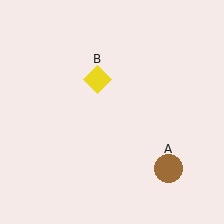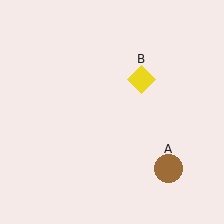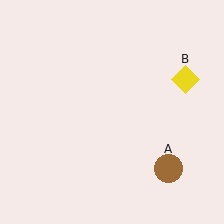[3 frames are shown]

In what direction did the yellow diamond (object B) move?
The yellow diamond (object B) moved right.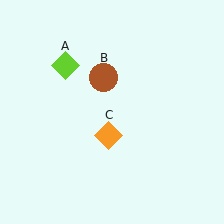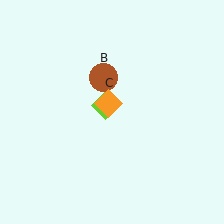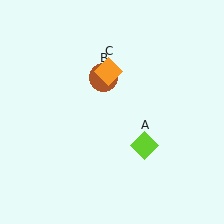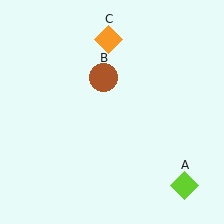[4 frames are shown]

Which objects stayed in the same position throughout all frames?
Brown circle (object B) remained stationary.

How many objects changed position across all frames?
2 objects changed position: lime diamond (object A), orange diamond (object C).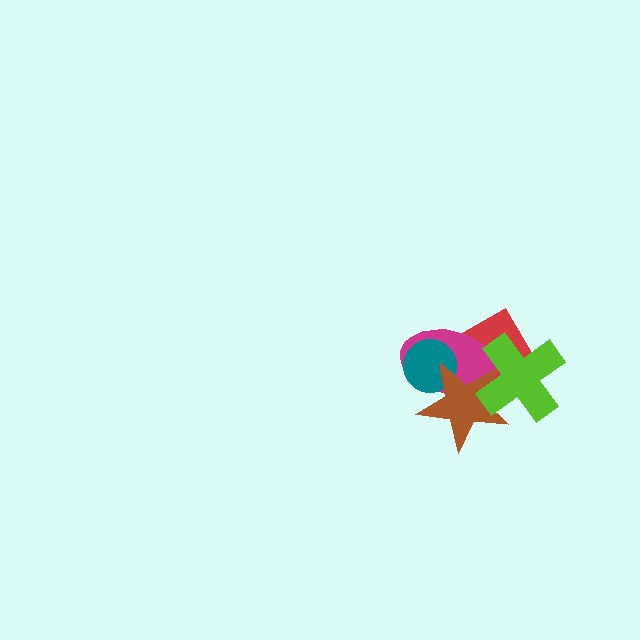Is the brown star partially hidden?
Yes, it is partially covered by another shape.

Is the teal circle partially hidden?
Yes, it is partially covered by another shape.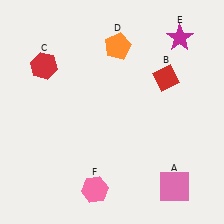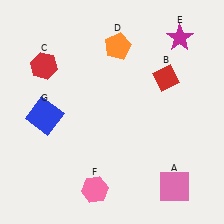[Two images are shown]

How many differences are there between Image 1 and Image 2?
There is 1 difference between the two images.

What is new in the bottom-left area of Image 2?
A blue square (G) was added in the bottom-left area of Image 2.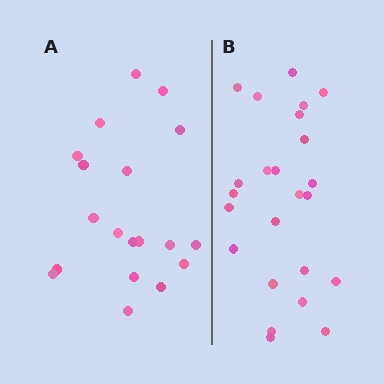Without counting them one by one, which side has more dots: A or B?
Region B (the right region) has more dots.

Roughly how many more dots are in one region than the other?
Region B has about 5 more dots than region A.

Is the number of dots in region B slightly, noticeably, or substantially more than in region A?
Region B has noticeably more, but not dramatically so. The ratio is roughly 1.3 to 1.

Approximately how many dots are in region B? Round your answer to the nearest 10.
About 20 dots. (The exact count is 24, which rounds to 20.)